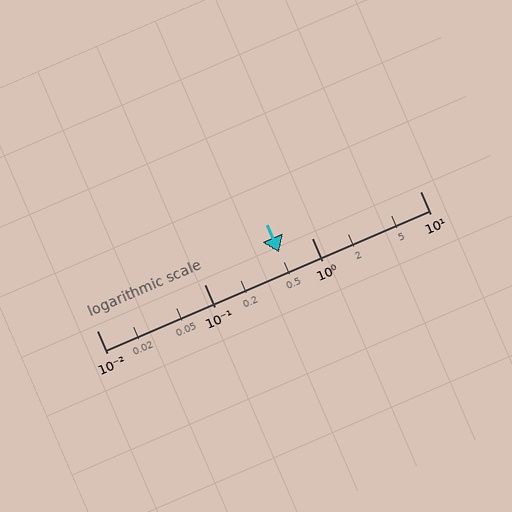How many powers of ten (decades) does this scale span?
The scale spans 3 decades, from 0.01 to 10.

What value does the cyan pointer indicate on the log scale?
The pointer indicates approximately 0.49.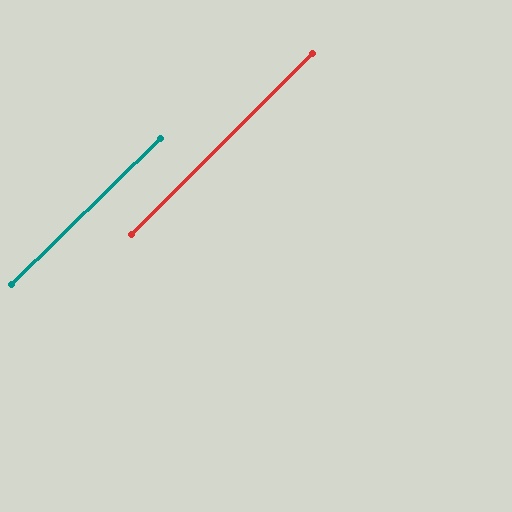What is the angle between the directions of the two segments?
Approximately 0 degrees.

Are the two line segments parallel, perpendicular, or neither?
Parallel — their directions differ by only 0.5°.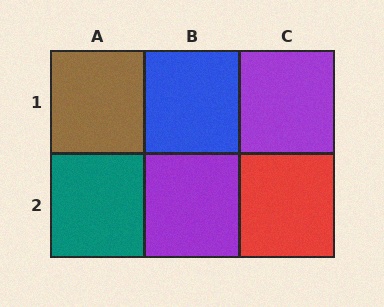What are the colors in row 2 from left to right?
Teal, purple, red.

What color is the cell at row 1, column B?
Blue.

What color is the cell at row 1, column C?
Purple.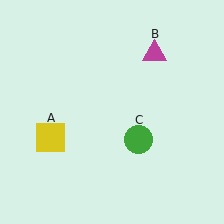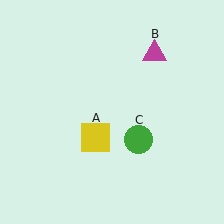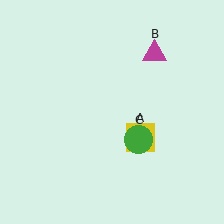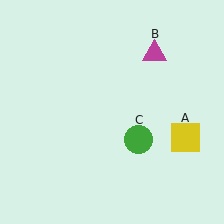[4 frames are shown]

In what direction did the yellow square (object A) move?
The yellow square (object A) moved right.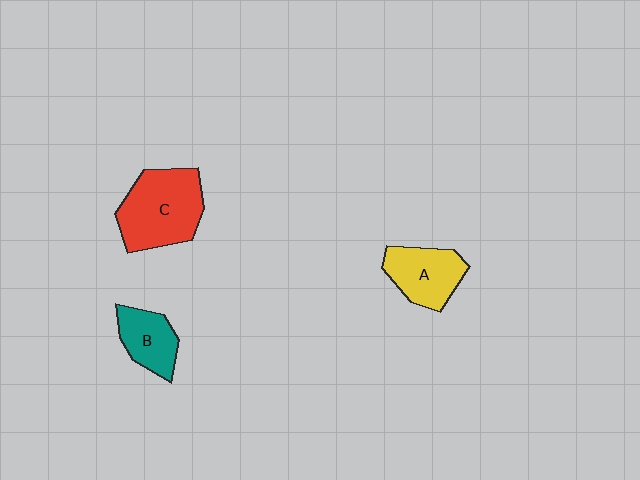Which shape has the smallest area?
Shape B (teal).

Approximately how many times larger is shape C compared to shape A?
Approximately 1.5 times.